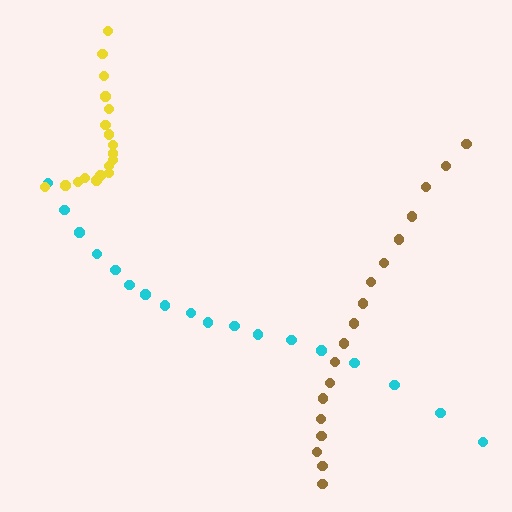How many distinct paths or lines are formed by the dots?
There are 3 distinct paths.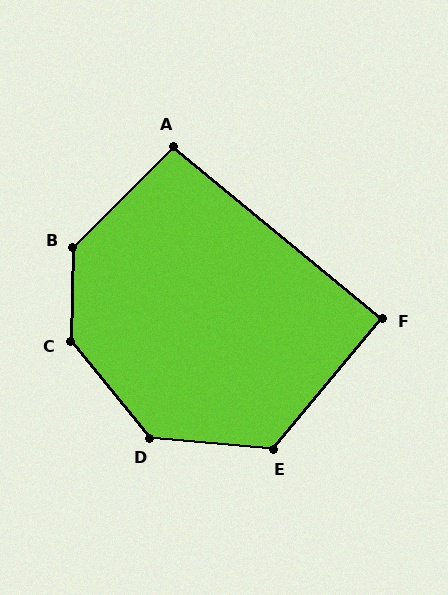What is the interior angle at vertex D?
Approximately 134 degrees (obtuse).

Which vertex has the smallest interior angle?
F, at approximately 90 degrees.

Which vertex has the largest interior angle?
C, at approximately 140 degrees.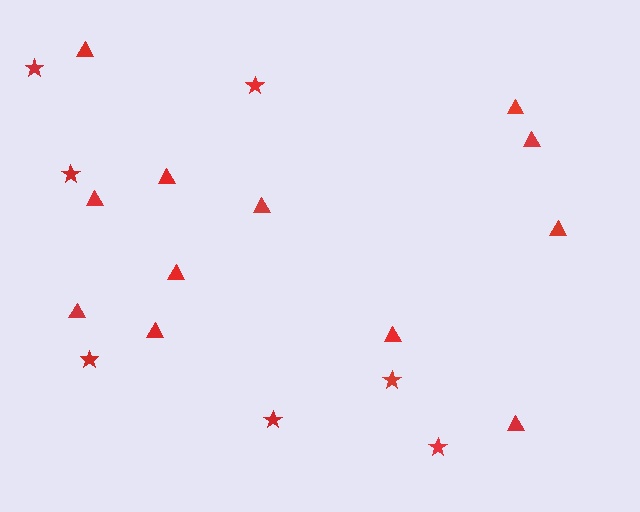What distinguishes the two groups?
There are 2 groups: one group of stars (7) and one group of triangles (12).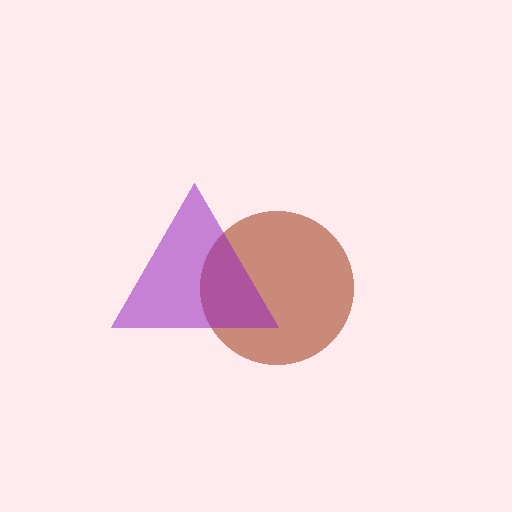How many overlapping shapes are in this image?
There are 2 overlapping shapes in the image.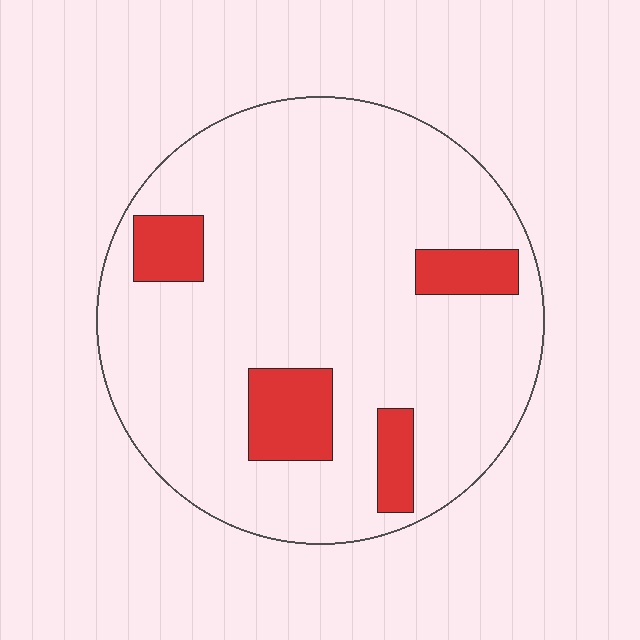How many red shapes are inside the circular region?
4.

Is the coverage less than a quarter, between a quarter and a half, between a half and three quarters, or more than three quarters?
Less than a quarter.